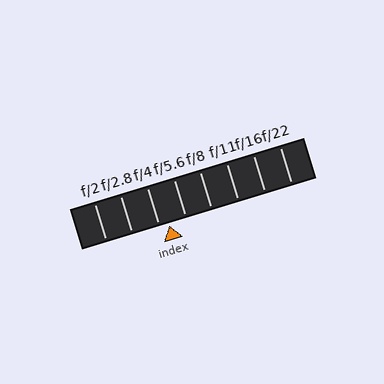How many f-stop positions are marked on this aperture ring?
There are 8 f-stop positions marked.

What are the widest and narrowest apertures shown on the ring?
The widest aperture shown is f/2 and the narrowest is f/22.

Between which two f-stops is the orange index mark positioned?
The index mark is between f/4 and f/5.6.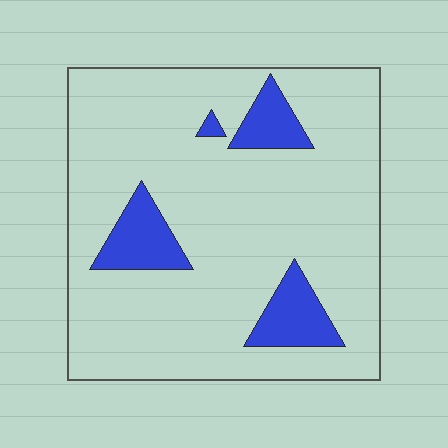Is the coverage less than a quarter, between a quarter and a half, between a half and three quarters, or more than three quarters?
Less than a quarter.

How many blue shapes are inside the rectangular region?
4.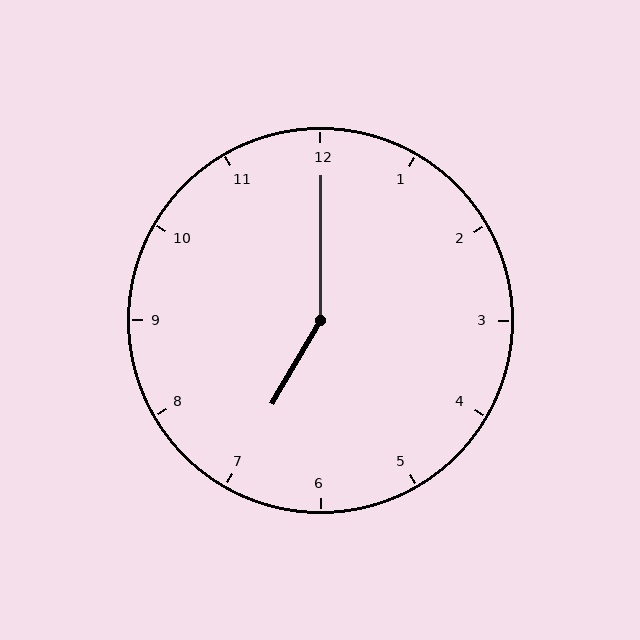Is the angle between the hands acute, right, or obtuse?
It is obtuse.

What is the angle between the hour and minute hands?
Approximately 150 degrees.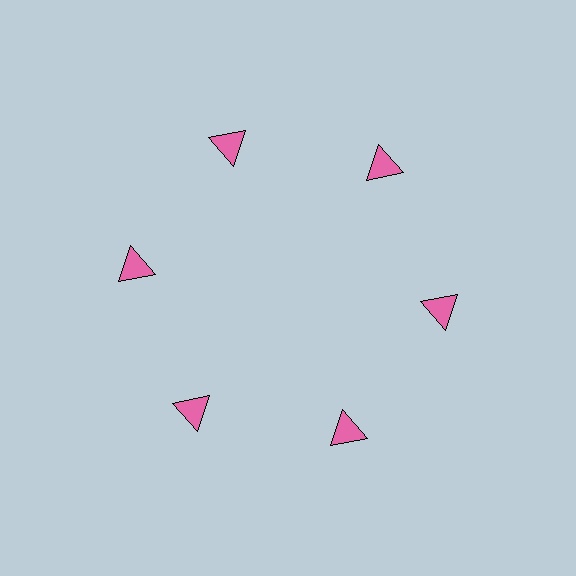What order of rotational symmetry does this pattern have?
This pattern has 6-fold rotational symmetry.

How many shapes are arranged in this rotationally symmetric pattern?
There are 6 shapes, arranged in 6 groups of 1.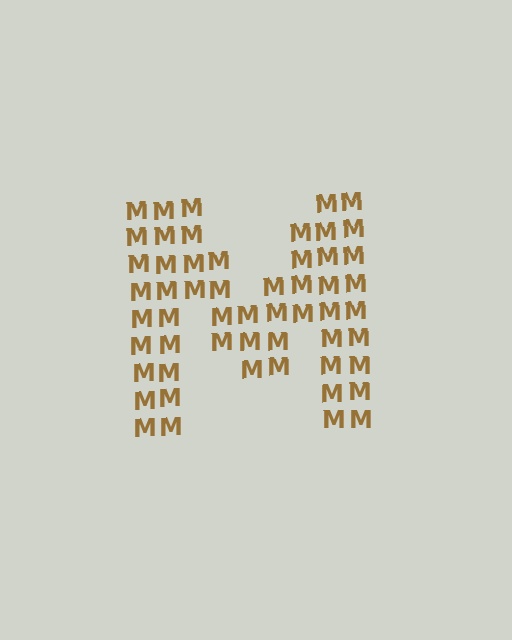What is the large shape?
The large shape is the letter M.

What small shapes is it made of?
It is made of small letter M's.